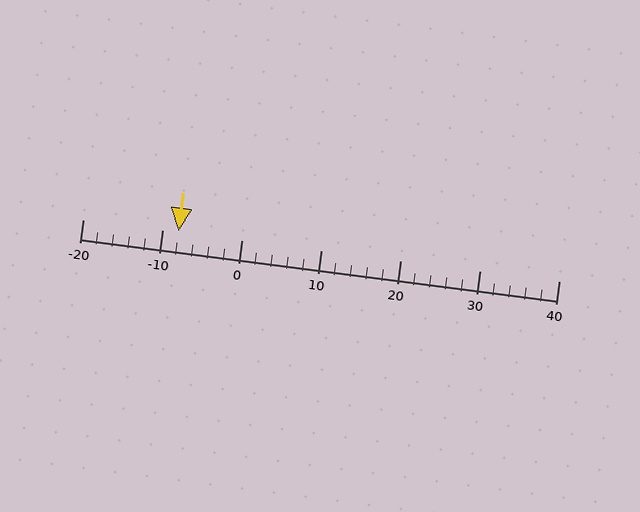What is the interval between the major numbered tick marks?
The major tick marks are spaced 10 units apart.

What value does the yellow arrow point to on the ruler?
The yellow arrow points to approximately -8.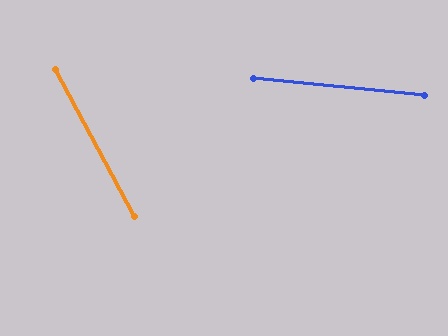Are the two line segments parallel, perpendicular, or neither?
Neither parallel nor perpendicular — they differ by about 56°.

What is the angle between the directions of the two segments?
Approximately 56 degrees.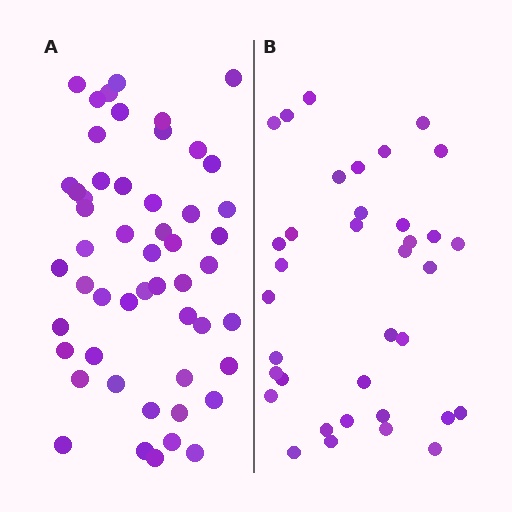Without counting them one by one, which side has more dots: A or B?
Region A (the left region) has more dots.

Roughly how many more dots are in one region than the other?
Region A has approximately 15 more dots than region B.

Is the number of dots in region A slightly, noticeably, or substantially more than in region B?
Region A has noticeably more, but not dramatically so. The ratio is roughly 1.4 to 1.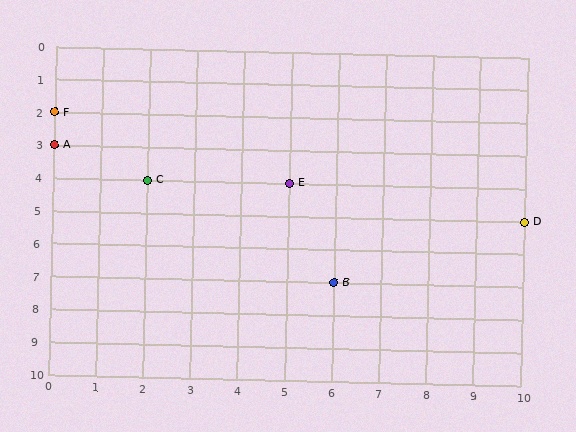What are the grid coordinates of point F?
Point F is at grid coordinates (0, 2).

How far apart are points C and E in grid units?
Points C and E are 3 columns apart.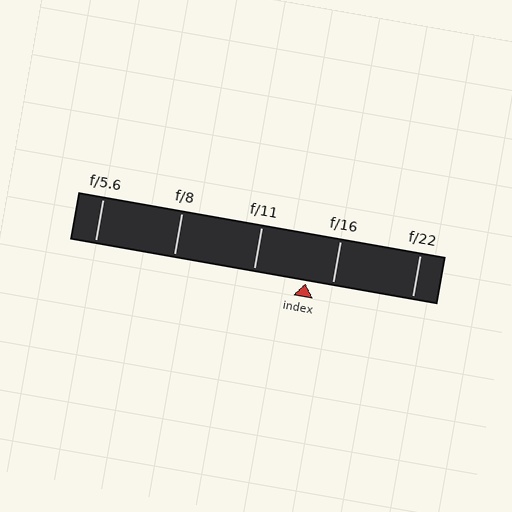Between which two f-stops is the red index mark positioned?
The index mark is between f/11 and f/16.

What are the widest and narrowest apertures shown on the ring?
The widest aperture shown is f/5.6 and the narrowest is f/22.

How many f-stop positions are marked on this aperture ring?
There are 5 f-stop positions marked.